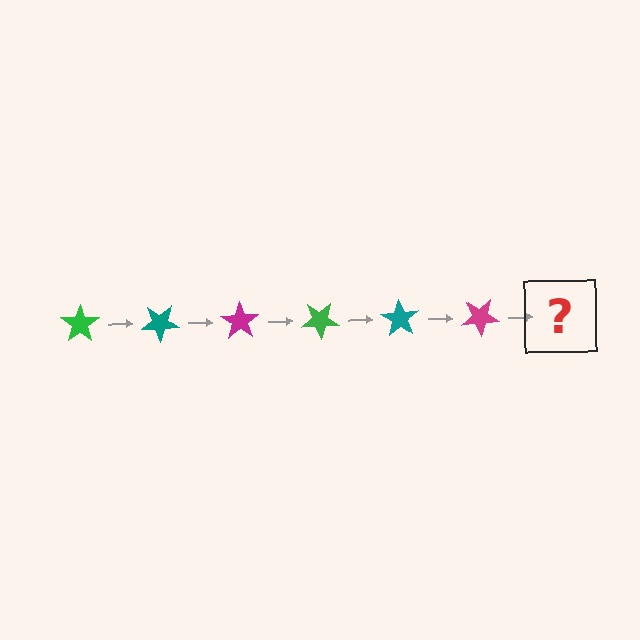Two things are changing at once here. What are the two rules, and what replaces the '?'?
The two rules are that it rotates 35 degrees each step and the color cycles through green, teal, and magenta. The '?' should be a green star, rotated 210 degrees from the start.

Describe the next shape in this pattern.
It should be a green star, rotated 210 degrees from the start.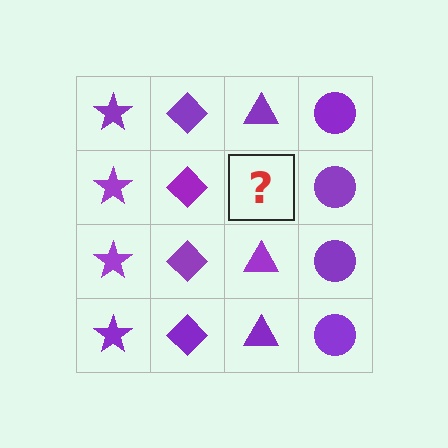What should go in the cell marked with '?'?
The missing cell should contain a purple triangle.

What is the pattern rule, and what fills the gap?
The rule is that each column has a consistent shape. The gap should be filled with a purple triangle.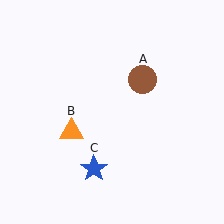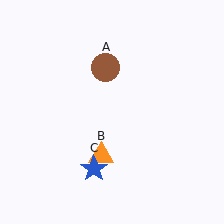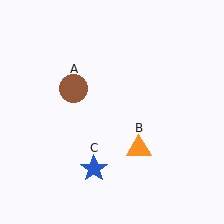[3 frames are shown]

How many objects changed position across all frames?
2 objects changed position: brown circle (object A), orange triangle (object B).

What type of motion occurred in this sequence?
The brown circle (object A), orange triangle (object B) rotated counterclockwise around the center of the scene.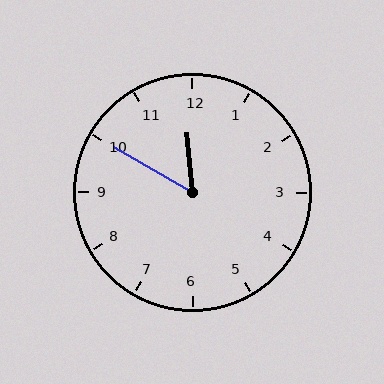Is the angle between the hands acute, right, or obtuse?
It is acute.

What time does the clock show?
11:50.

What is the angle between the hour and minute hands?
Approximately 55 degrees.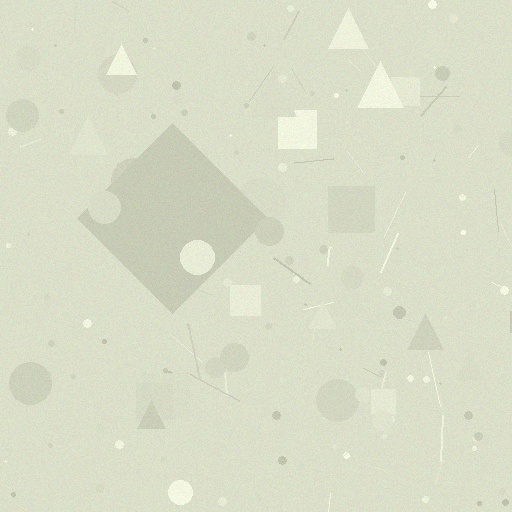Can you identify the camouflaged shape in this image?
The camouflaged shape is a diamond.